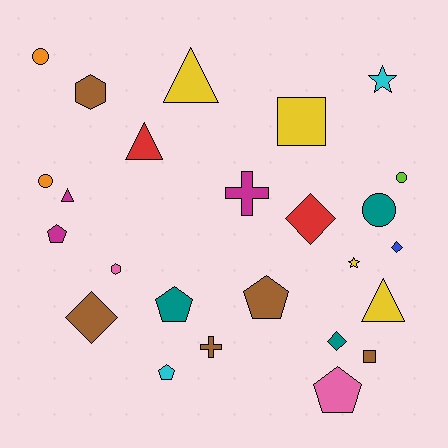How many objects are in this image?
There are 25 objects.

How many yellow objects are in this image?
There are 4 yellow objects.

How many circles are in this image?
There are 4 circles.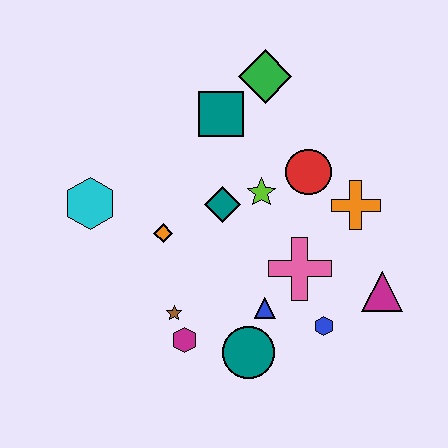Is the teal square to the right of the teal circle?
No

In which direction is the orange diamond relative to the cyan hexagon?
The orange diamond is to the right of the cyan hexagon.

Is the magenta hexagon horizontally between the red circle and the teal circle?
No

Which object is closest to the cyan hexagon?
The orange diamond is closest to the cyan hexagon.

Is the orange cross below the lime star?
Yes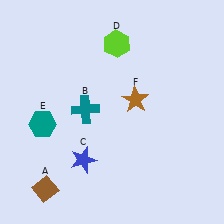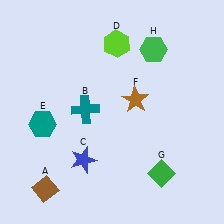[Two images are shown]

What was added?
A green diamond (G), a green hexagon (H) were added in Image 2.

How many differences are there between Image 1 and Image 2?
There are 2 differences between the two images.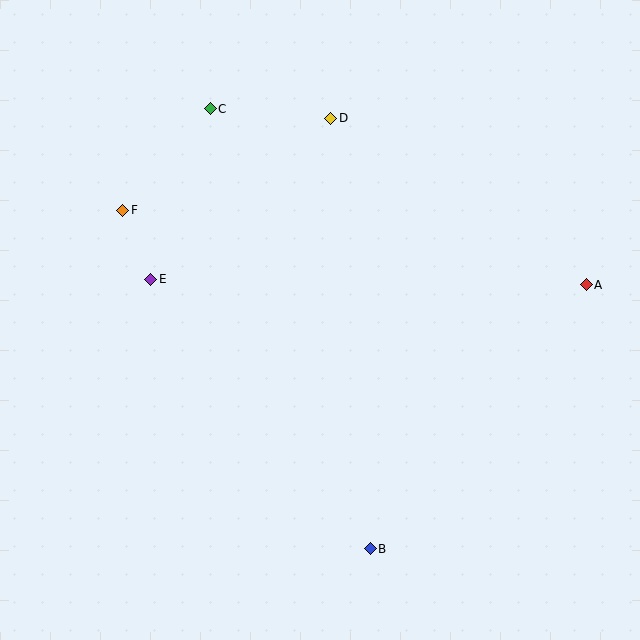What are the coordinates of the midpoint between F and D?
The midpoint between F and D is at (227, 164).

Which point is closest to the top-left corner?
Point C is closest to the top-left corner.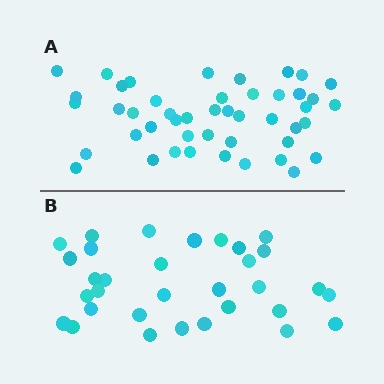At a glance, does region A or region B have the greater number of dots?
Region A (the top region) has more dots.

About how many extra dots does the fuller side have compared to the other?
Region A has approximately 15 more dots than region B.